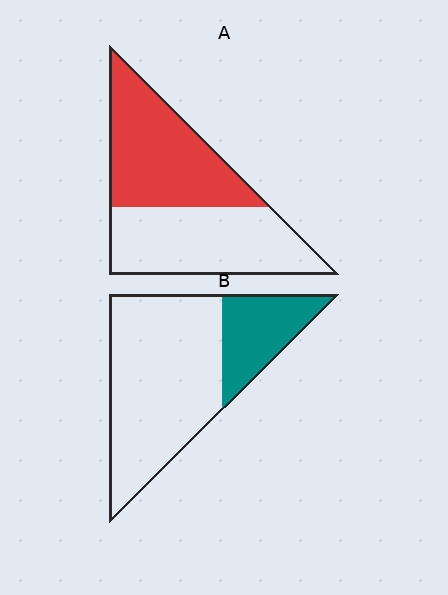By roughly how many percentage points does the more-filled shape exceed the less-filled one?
By roughly 25 percentage points (A over B).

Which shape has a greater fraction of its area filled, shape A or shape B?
Shape A.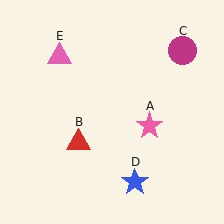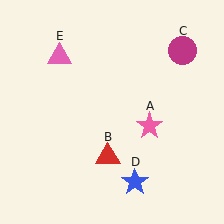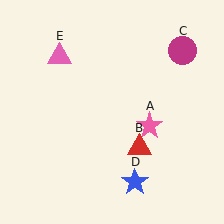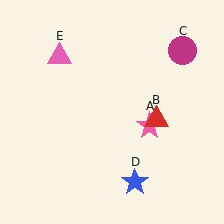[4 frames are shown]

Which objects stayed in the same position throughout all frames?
Pink star (object A) and magenta circle (object C) and blue star (object D) and pink triangle (object E) remained stationary.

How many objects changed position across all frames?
1 object changed position: red triangle (object B).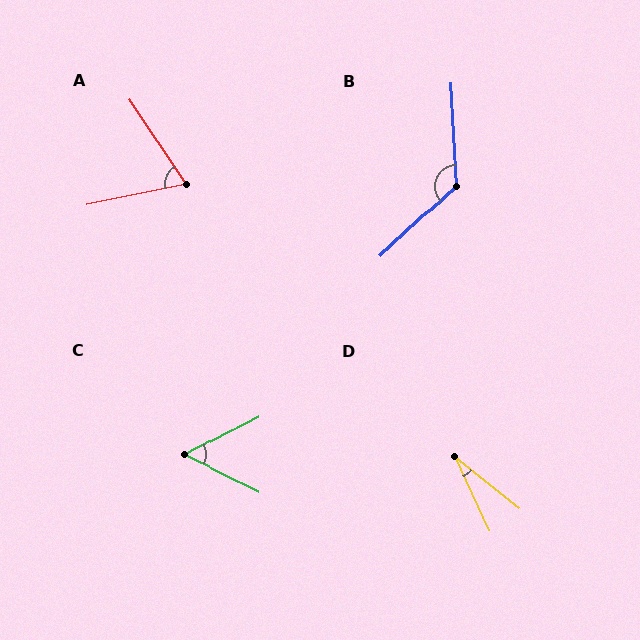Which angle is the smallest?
D, at approximately 27 degrees.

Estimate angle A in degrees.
Approximately 68 degrees.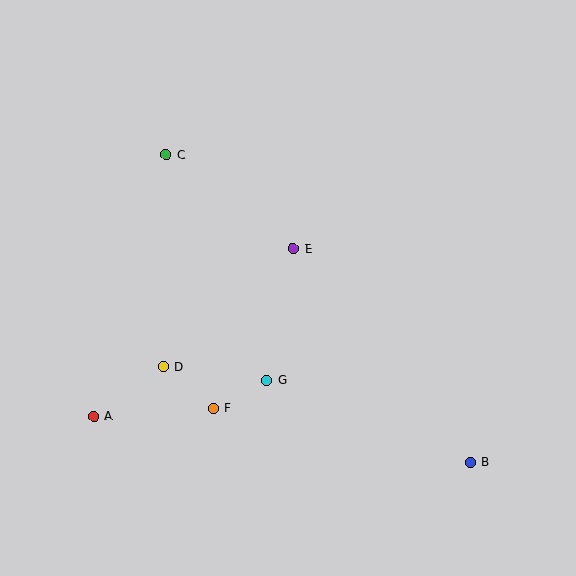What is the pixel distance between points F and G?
The distance between F and G is 60 pixels.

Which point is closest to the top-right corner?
Point E is closest to the top-right corner.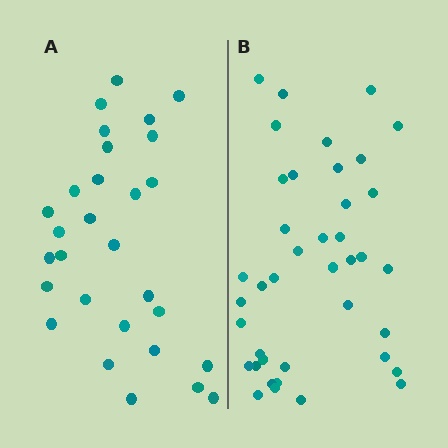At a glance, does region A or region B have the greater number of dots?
Region B (the right region) has more dots.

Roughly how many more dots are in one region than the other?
Region B has roughly 12 or so more dots than region A.